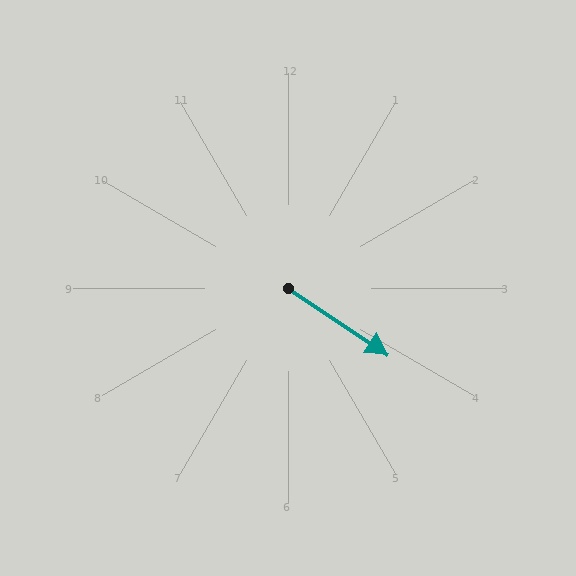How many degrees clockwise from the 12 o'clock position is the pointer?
Approximately 124 degrees.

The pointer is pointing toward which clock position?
Roughly 4 o'clock.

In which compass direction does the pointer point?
Southeast.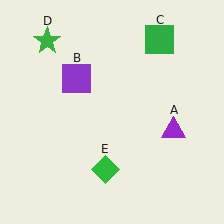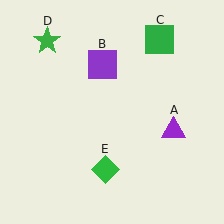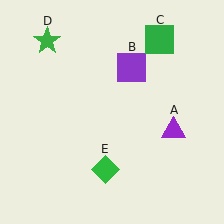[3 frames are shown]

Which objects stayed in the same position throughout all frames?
Purple triangle (object A) and green square (object C) and green star (object D) and green diamond (object E) remained stationary.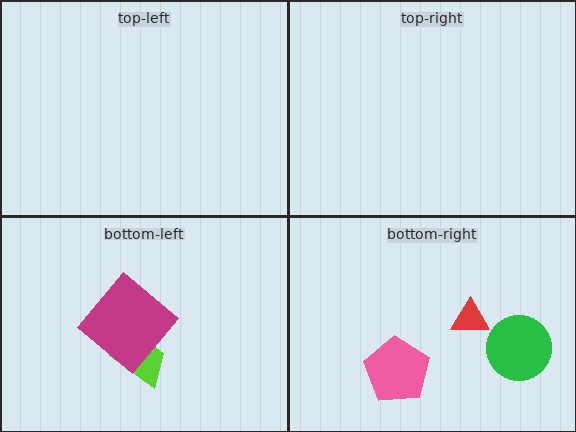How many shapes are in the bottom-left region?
2.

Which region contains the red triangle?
The bottom-right region.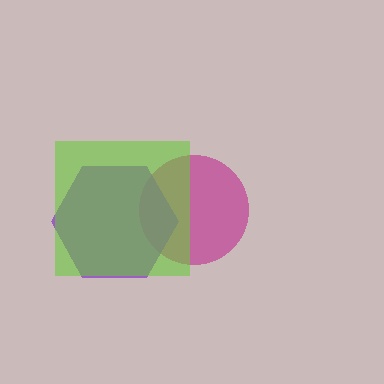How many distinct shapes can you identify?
There are 3 distinct shapes: a magenta circle, a purple hexagon, a lime square.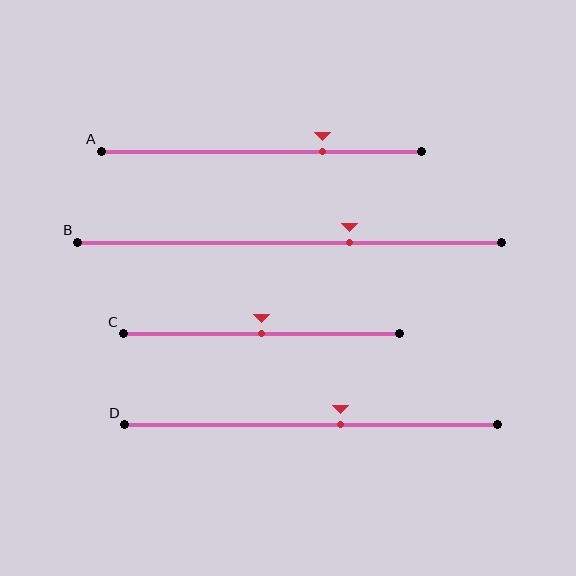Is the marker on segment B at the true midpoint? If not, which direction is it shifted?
No, the marker on segment B is shifted to the right by about 14% of the segment length.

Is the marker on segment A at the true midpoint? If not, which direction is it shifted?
No, the marker on segment A is shifted to the right by about 19% of the segment length.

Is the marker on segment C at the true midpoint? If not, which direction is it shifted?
Yes, the marker on segment C is at the true midpoint.